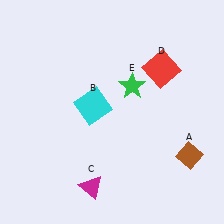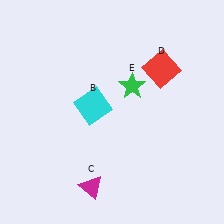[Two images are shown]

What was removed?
The brown diamond (A) was removed in Image 2.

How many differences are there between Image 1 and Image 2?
There is 1 difference between the two images.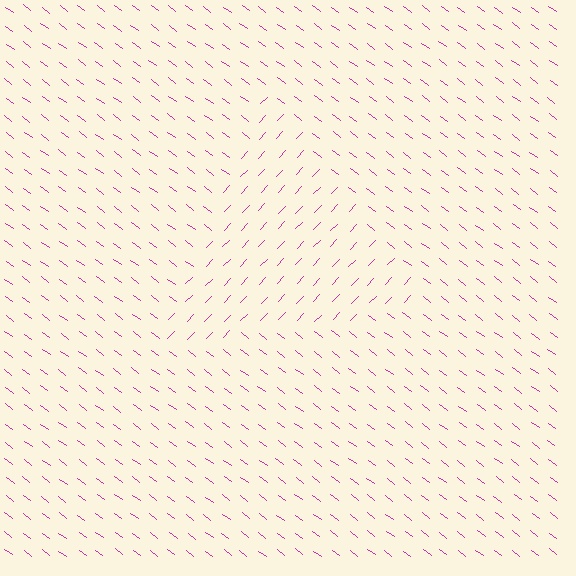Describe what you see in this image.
The image is filled with small magenta line segments. A triangle region in the image has lines oriented differently from the surrounding lines, creating a visible texture boundary.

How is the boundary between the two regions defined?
The boundary is defined purely by a change in line orientation (approximately 83 degrees difference). All lines are the same color and thickness.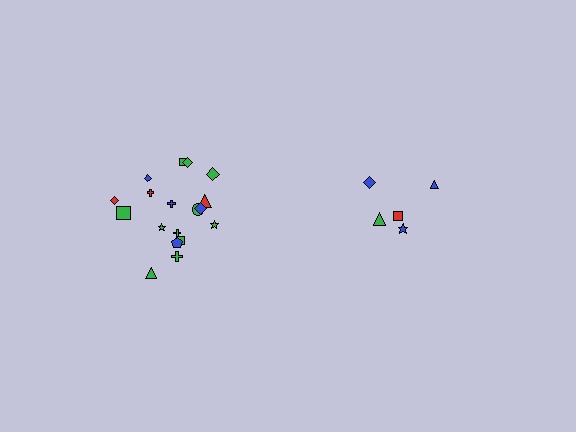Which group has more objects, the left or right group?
The left group.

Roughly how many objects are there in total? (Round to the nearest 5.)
Roughly 25 objects in total.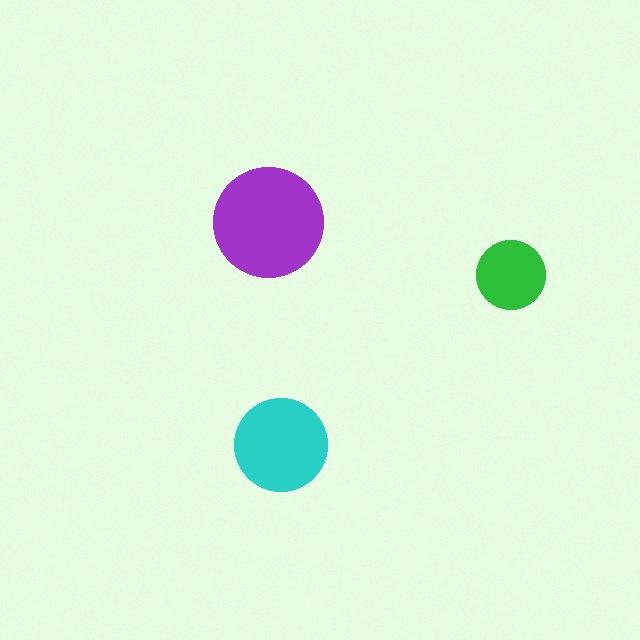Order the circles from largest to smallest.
the purple one, the cyan one, the green one.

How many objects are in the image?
There are 3 objects in the image.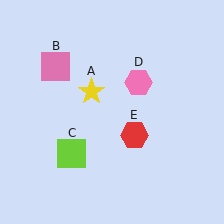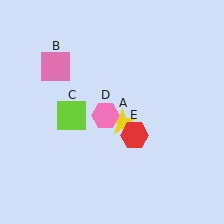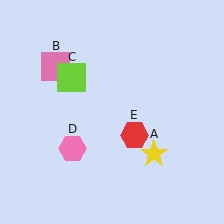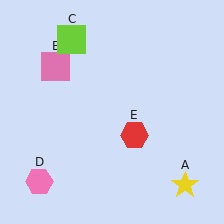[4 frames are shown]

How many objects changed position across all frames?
3 objects changed position: yellow star (object A), lime square (object C), pink hexagon (object D).